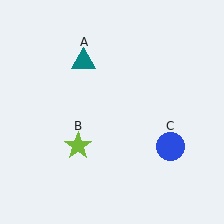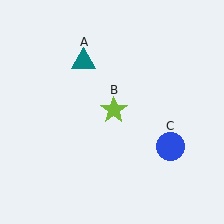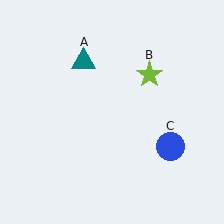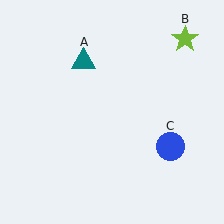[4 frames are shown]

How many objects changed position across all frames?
1 object changed position: lime star (object B).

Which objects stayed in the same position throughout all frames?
Teal triangle (object A) and blue circle (object C) remained stationary.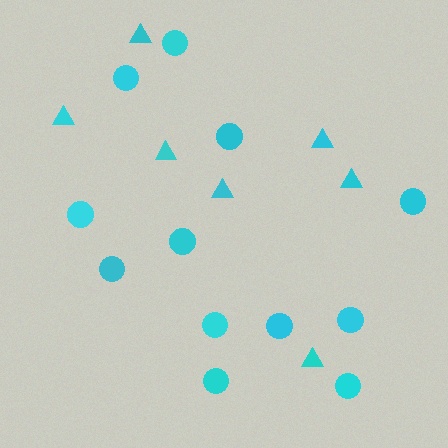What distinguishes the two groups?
There are 2 groups: one group of triangles (7) and one group of circles (12).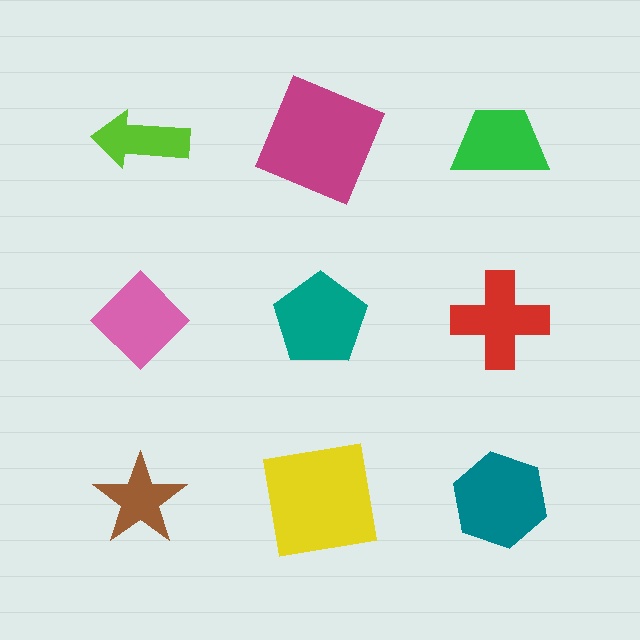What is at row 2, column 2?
A teal pentagon.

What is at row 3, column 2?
A yellow square.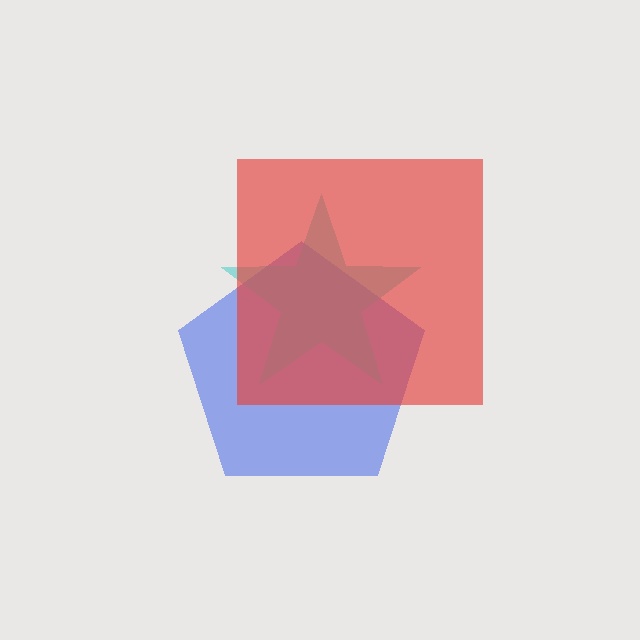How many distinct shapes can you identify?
There are 3 distinct shapes: a blue pentagon, a cyan star, a red square.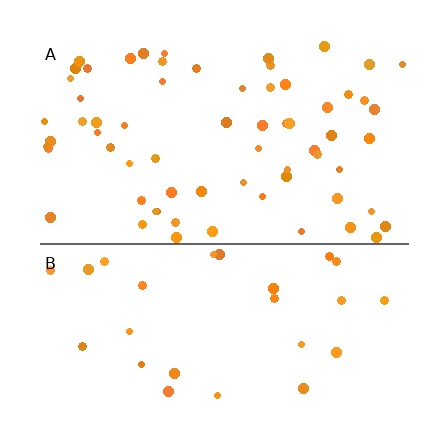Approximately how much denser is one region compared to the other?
Approximately 2.5× — region A over region B.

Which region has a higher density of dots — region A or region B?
A (the top).